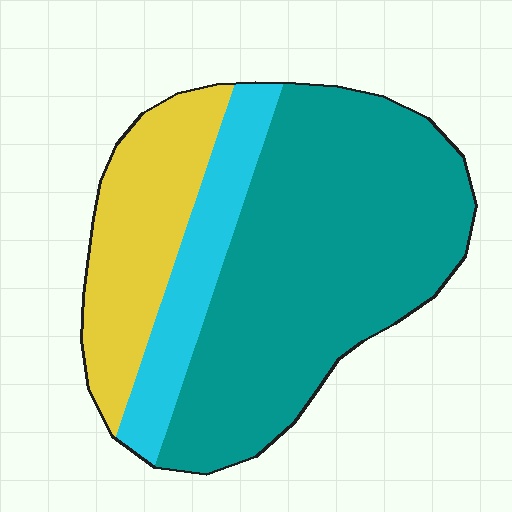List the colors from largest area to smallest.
From largest to smallest: teal, yellow, cyan.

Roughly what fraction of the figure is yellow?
Yellow takes up between a sixth and a third of the figure.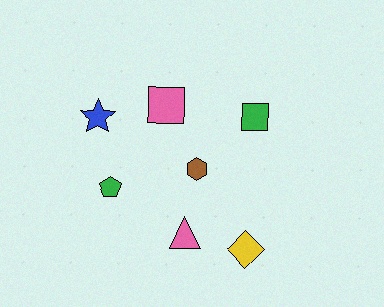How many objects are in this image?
There are 7 objects.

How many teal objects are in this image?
There are no teal objects.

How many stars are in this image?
There is 1 star.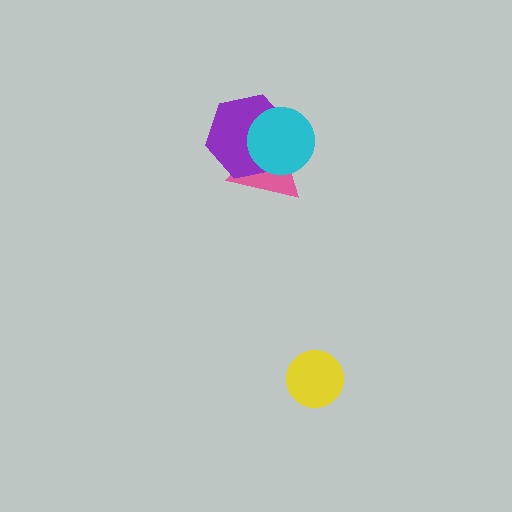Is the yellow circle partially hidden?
No, no other shape covers it.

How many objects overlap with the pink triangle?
2 objects overlap with the pink triangle.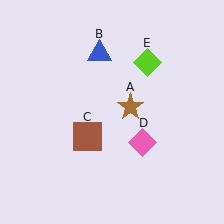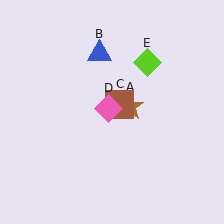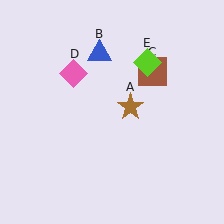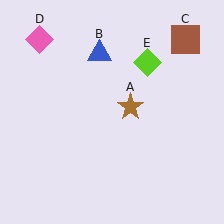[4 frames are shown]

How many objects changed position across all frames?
2 objects changed position: brown square (object C), pink diamond (object D).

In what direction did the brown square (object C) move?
The brown square (object C) moved up and to the right.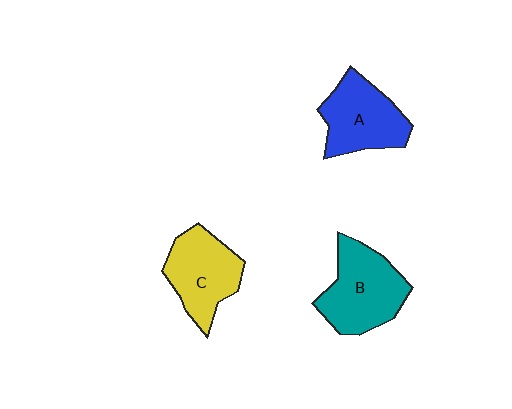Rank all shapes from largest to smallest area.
From largest to smallest: B (teal), A (blue), C (yellow).